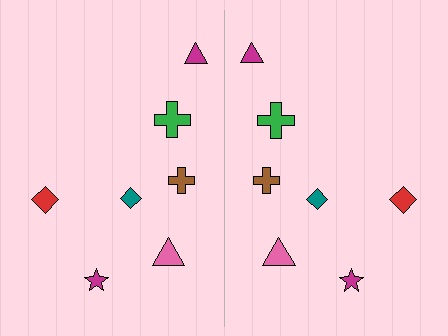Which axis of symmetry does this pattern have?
The pattern has a vertical axis of symmetry running through the center of the image.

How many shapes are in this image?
There are 14 shapes in this image.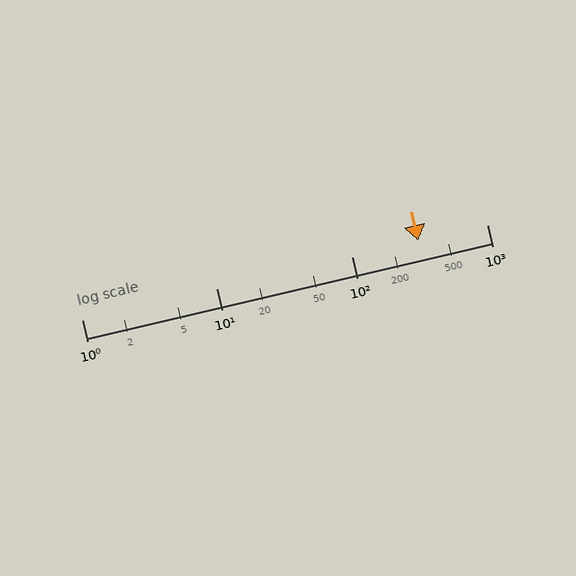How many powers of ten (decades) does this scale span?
The scale spans 3 decades, from 1 to 1000.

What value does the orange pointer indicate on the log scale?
The pointer indicates approximately 310.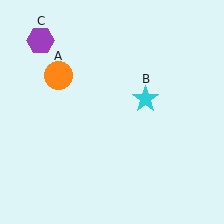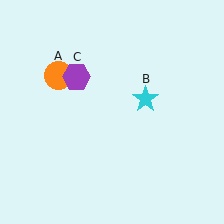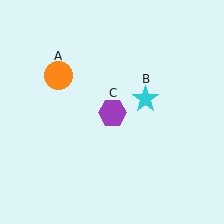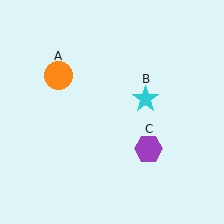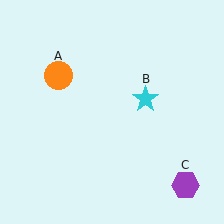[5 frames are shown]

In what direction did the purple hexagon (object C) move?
The purple hexagon (object C) moved down and to the right.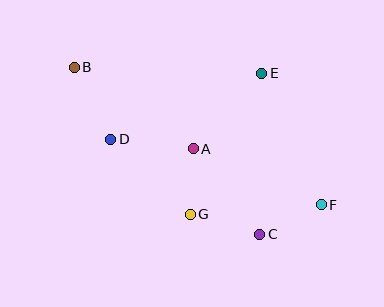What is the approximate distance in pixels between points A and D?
The distance between A and D is approximately 83 pixels.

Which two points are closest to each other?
Points A and G are closest to each other.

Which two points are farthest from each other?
Points B and F are farthest from each other.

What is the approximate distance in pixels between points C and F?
The distance between C and F is approximately 68 pixels.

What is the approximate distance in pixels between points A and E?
The distance between A and E is approximately 102 pixels.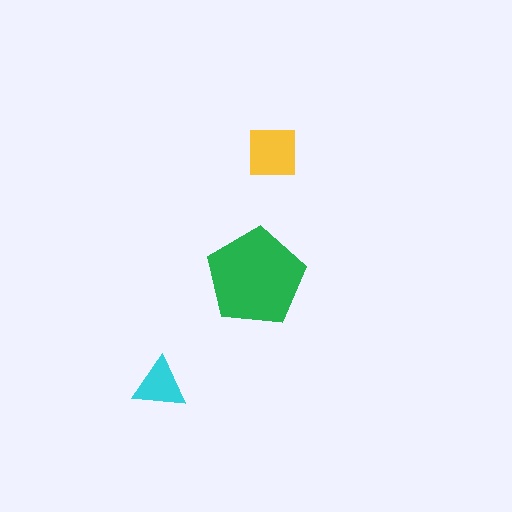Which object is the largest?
The green pentagon.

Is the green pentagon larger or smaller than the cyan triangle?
Larger.